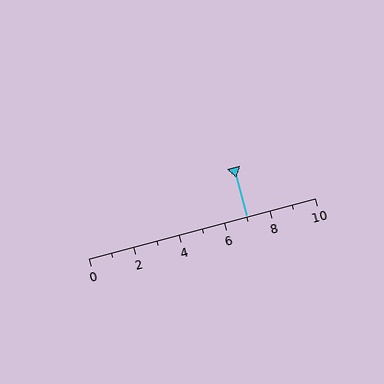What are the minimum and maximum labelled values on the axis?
The axis runs from 0 to 10.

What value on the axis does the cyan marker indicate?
The marker indicates approximately 7.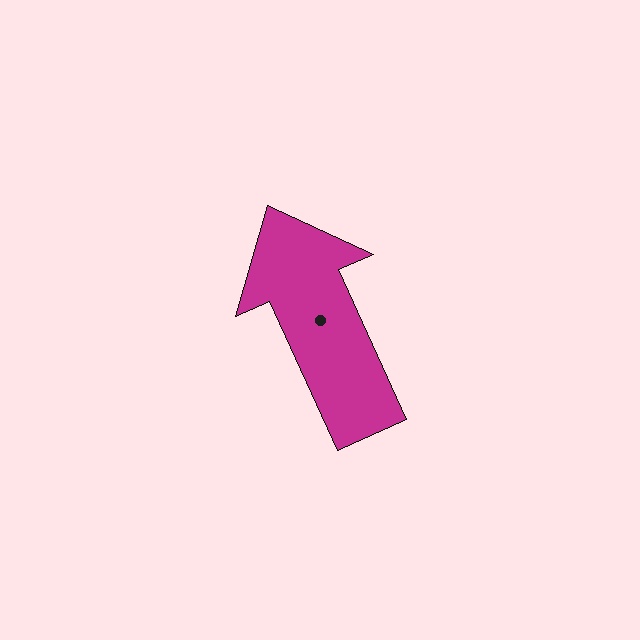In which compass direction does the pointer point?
Northwest.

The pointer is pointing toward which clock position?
Roughly 11 o'clock.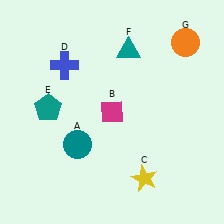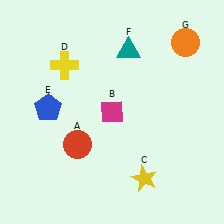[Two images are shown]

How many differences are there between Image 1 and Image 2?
There are 3 differences between the two images.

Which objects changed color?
A changed from teal to red. D changed from blue to yellow. E changed from teal to blue.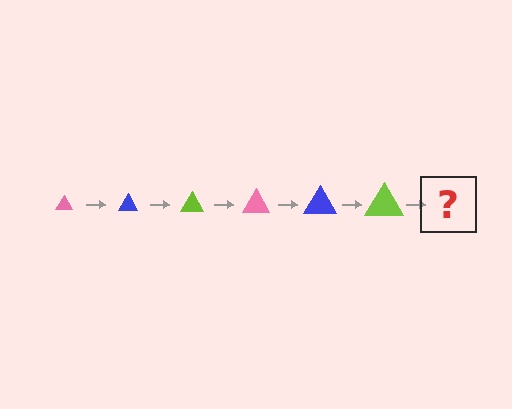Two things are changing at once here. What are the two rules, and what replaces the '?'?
The two rules are that the triangle grows larger each step and the color cycles through pink, blue, and lime. The '?' should be a pink triangle, larger than the previous one.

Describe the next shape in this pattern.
It should be a pink triangle, larger than the previous one.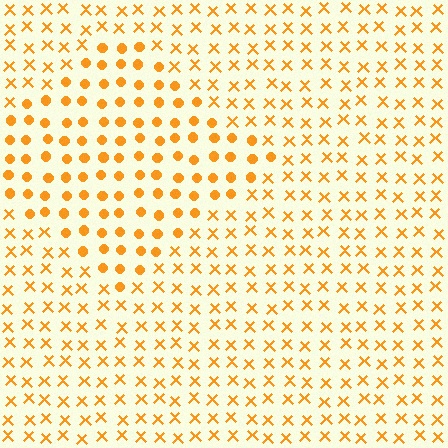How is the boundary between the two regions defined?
The boundary is defined by a change in element shape: circles inside vs. X marks outside. All elements share the same color and spacing.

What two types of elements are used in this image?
The image uses circles inside the diamond region and X marks outside it.